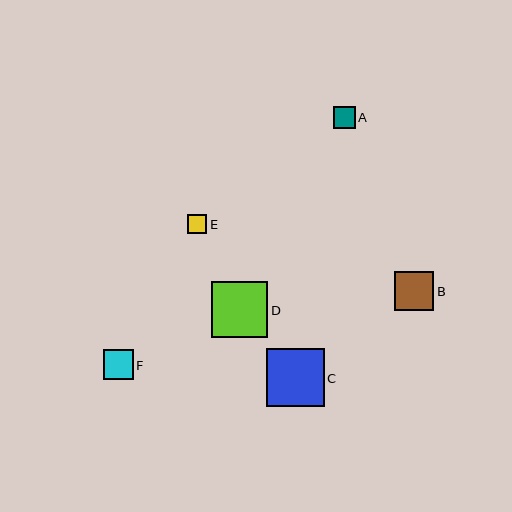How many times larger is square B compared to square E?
Square B is approximately 2.1 times the size of square E.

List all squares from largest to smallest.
From largest to smallest: C, D, B, F, A, E.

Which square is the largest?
Square C is the largest with a size of approximately 58 pixels.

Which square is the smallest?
Square E is the smallest with a size of approximately 19 pixels.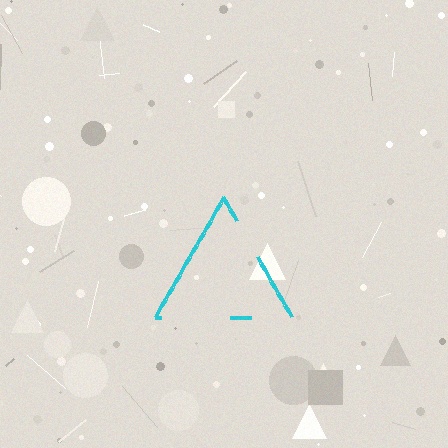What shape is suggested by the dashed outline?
The dashed outline suggests a triangle.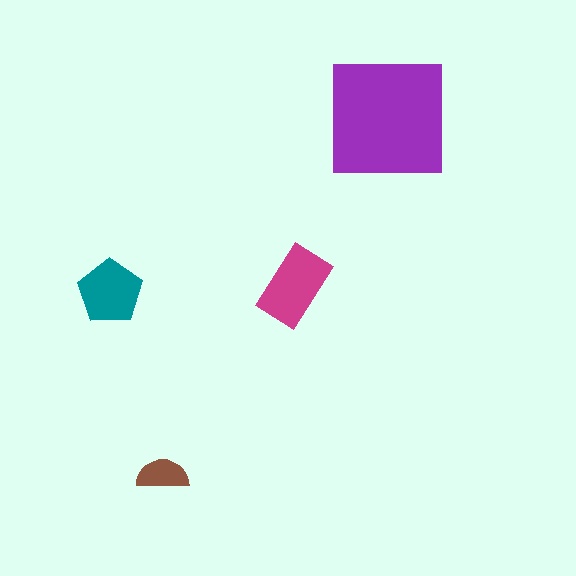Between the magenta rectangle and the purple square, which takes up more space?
The purple square.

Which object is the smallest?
The brown semicircle.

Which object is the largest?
The purple square.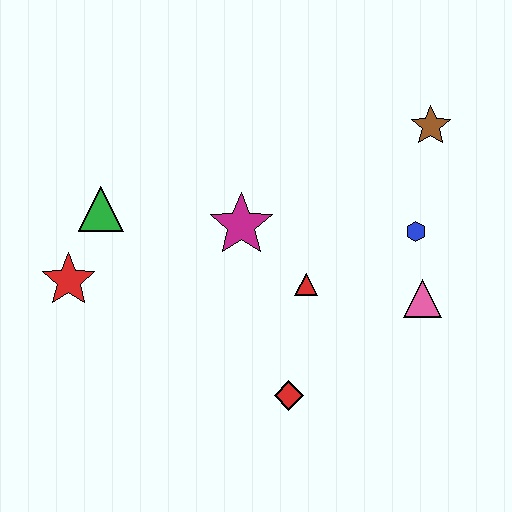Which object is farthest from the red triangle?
The red star is farthest from the red triangle.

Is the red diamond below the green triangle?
Yes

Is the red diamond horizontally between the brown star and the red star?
Yes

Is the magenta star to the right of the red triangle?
No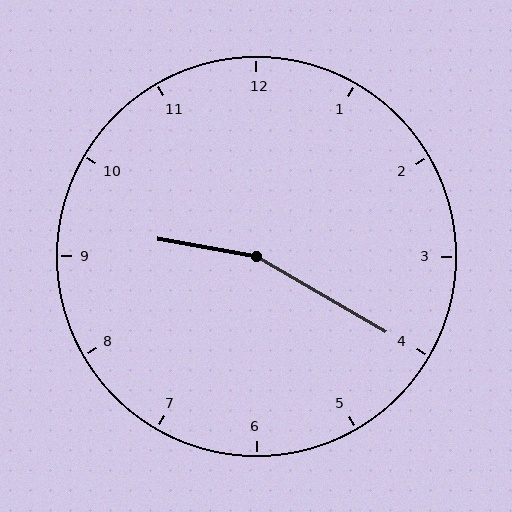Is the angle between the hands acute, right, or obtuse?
It is obtuse.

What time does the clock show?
9:20.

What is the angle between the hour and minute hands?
Approximately 160 degrees.